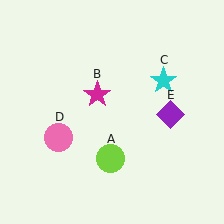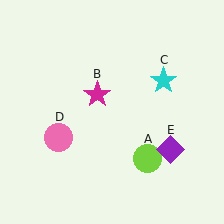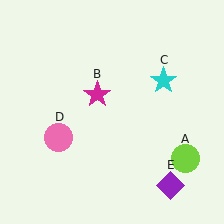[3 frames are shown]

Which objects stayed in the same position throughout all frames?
Magenta star (object B) and cyan star (object C) and pink circle (object D) remained stationary.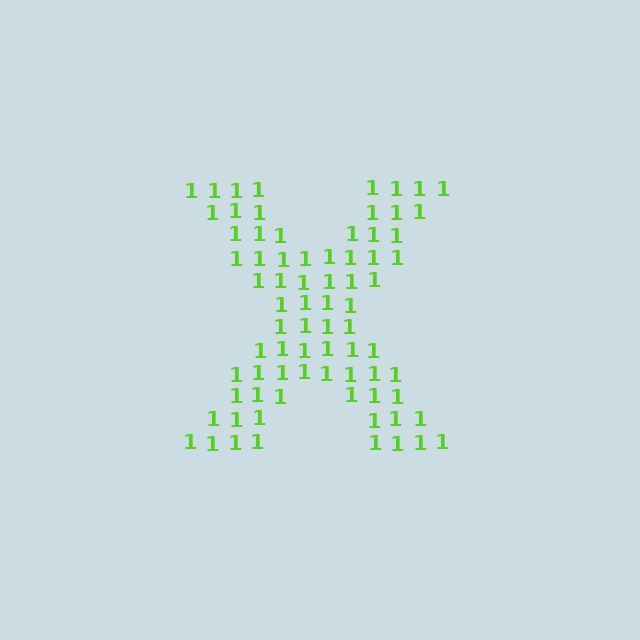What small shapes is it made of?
It is made of small digit 1's.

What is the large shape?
The large shape is the letter X.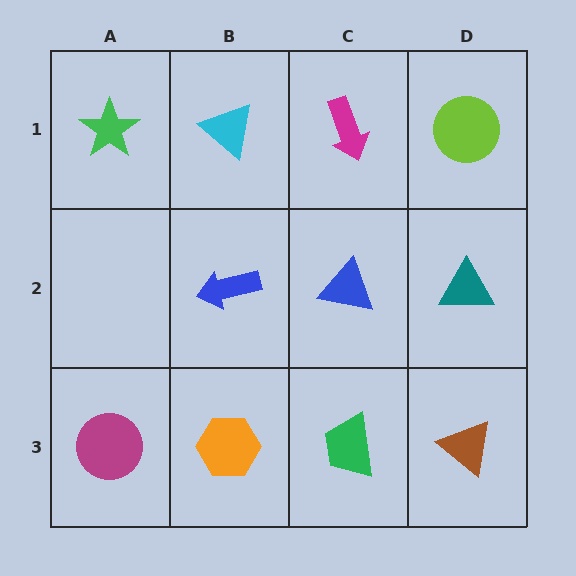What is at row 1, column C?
A magenta arrow.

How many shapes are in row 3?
4 shapes.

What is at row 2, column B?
A blue arrow.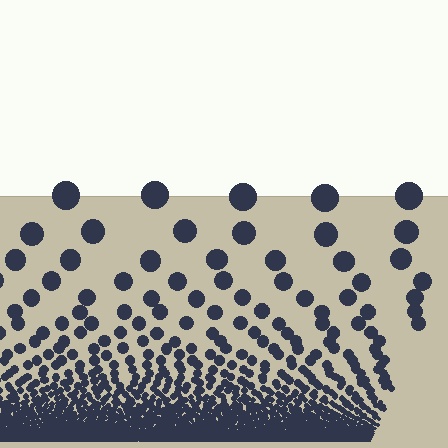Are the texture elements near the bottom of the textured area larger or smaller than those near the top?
Smaller. The gradient is inverted — elements near the bottom are smaller and denser.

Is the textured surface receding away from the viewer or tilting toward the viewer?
The surface appears to tilt toward the viewer. Texture elements get larger and sparser toward the top.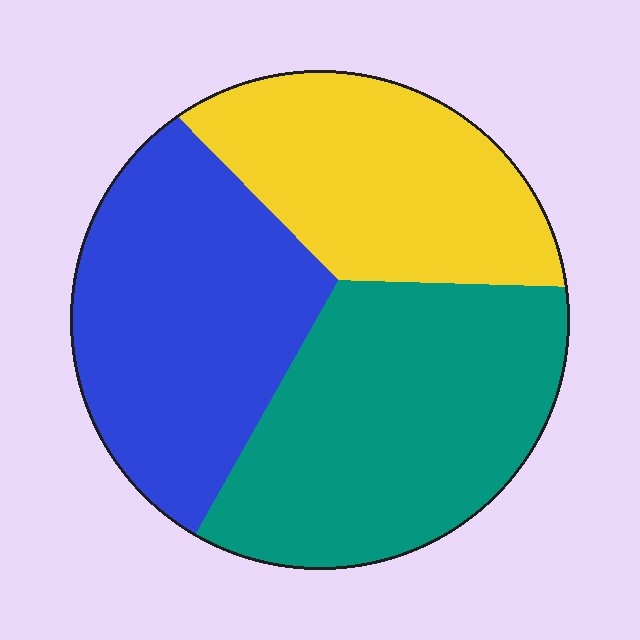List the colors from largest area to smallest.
From largest to smallest: teal, blue, yellow.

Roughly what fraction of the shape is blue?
Blue covers 34% of the shape.